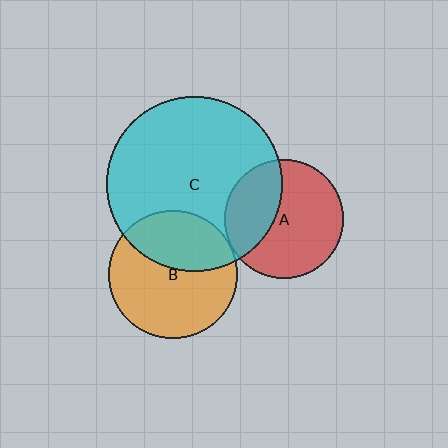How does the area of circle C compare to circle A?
Approximately 2.2 times.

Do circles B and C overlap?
Yes.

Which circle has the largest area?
Circle C (cyan).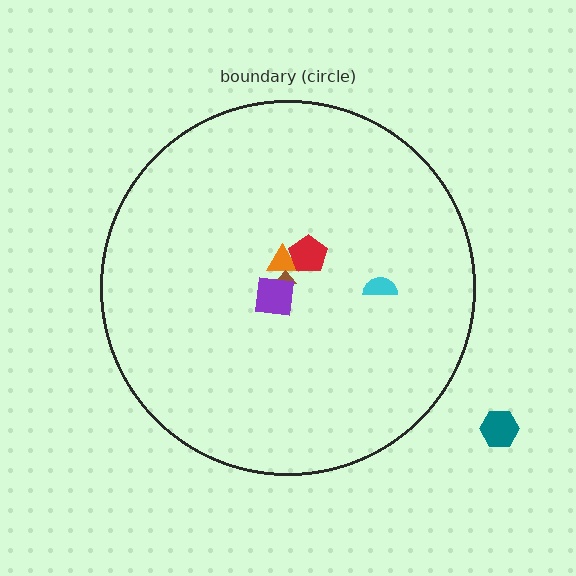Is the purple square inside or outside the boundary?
Inside.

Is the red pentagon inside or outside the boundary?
Inside.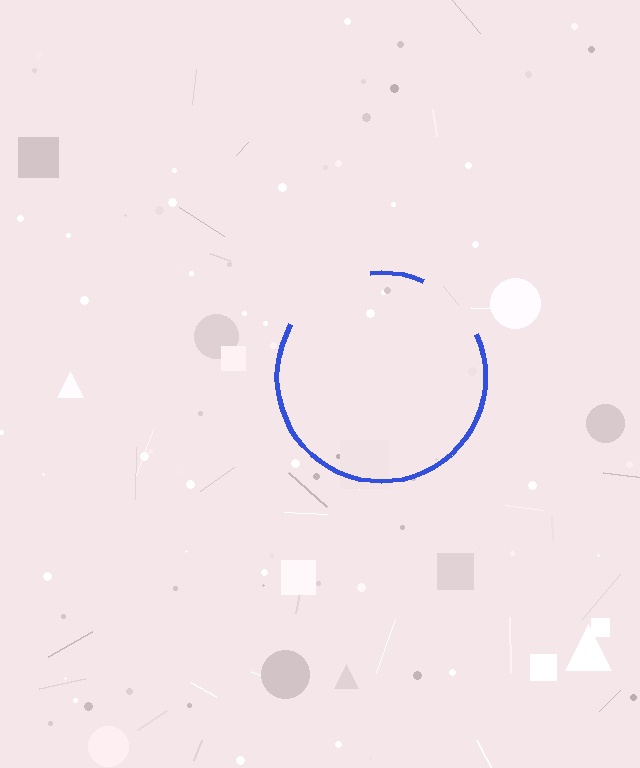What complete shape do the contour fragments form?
The contour fragments form a circle.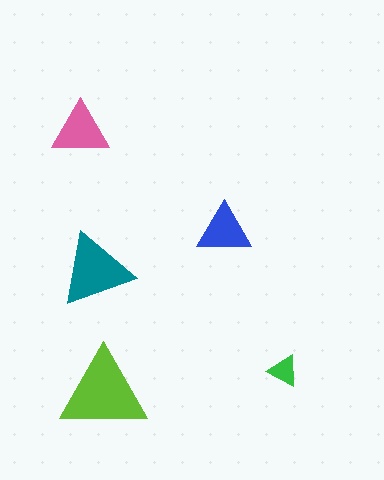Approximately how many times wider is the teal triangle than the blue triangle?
About 1.5 times wider.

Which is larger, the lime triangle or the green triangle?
The lime one.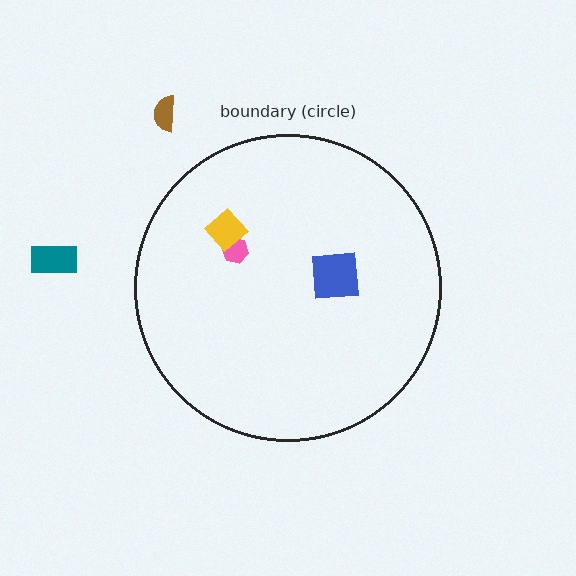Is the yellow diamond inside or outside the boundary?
Inside.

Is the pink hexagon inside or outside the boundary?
Inside.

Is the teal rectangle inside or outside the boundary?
Outside.